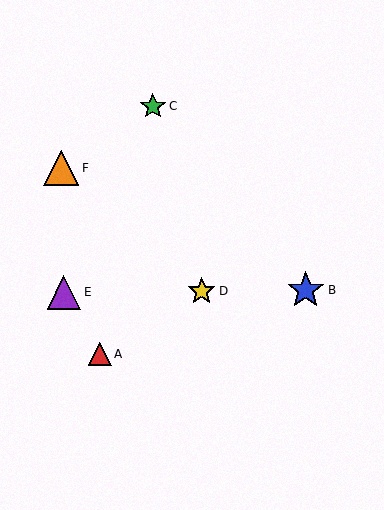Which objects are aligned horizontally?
Objects B, D, E are aligned horizontally.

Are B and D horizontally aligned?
Yes, both are at y≈290.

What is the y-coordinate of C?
Object C is at y≈107.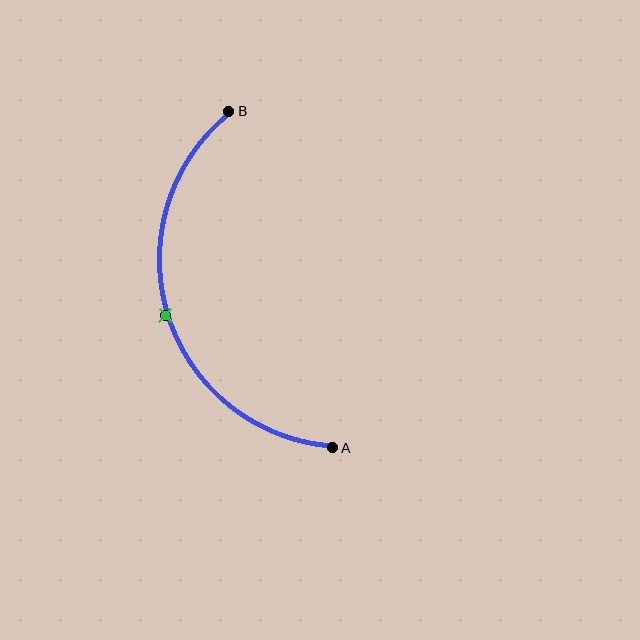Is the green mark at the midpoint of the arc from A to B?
Yes. The green mark lies on the arc at equal arc-length from both A and B — it is the arc midpoint.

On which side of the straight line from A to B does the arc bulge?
The arc bulges to the left of the straight line connecting A and B.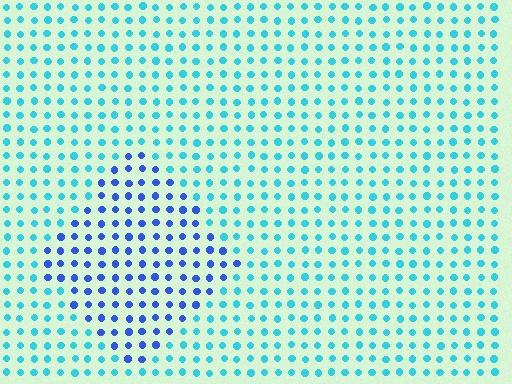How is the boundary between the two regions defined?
The boundary is defined purely by a slight shift in hue (about 41 degrees). Spacing, size, and orientation are identical on both sides.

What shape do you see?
I see a diamond.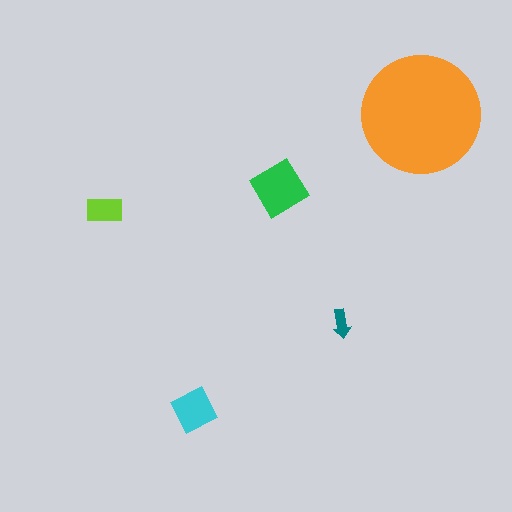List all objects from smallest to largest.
The teal arrow, the lime rectangle, the cyan diamond, the green diamond, the orange circle.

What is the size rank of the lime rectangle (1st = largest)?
4th.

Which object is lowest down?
The cyan diamond is bottommost.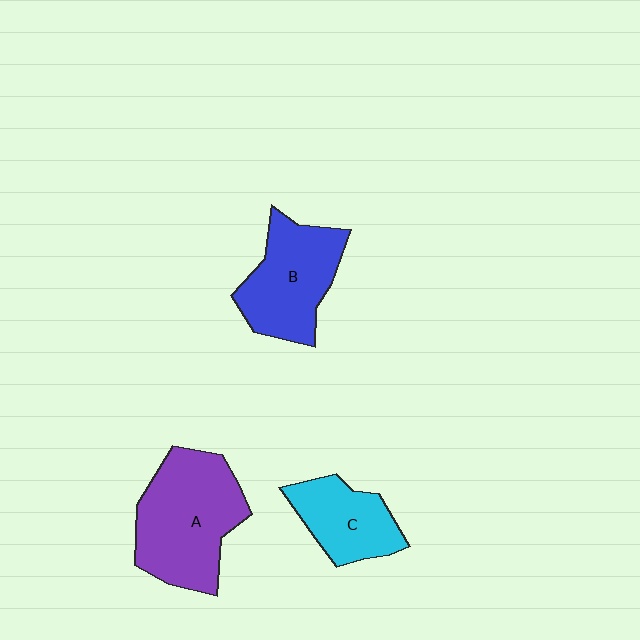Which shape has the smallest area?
Shape C (cyan).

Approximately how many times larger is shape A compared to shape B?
Approximately 1.3 times.